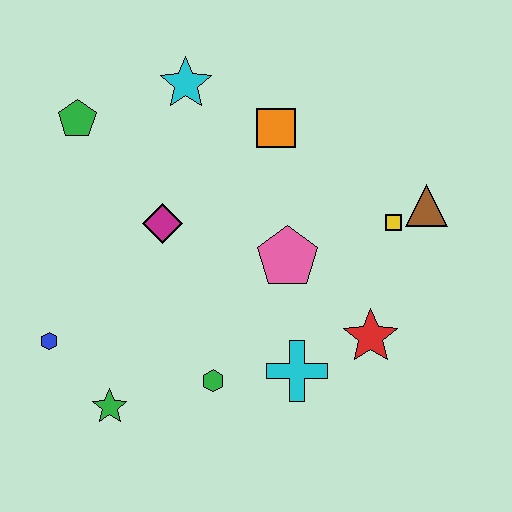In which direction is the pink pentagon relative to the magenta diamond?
The pink pentagon is to the right of the magenta diamond.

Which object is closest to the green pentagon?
The cyan star is closest to the green pentagon.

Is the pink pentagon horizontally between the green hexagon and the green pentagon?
No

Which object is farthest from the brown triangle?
The blue hexagon is farthest from the brown triangle.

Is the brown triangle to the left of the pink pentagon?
No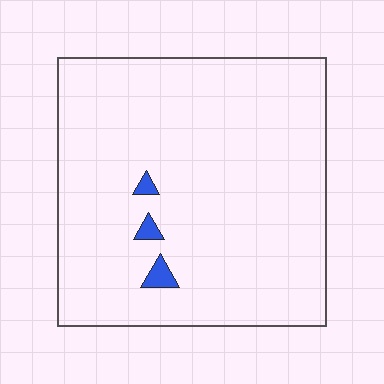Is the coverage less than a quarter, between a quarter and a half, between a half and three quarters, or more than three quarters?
Less than a quarter.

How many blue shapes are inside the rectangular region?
3.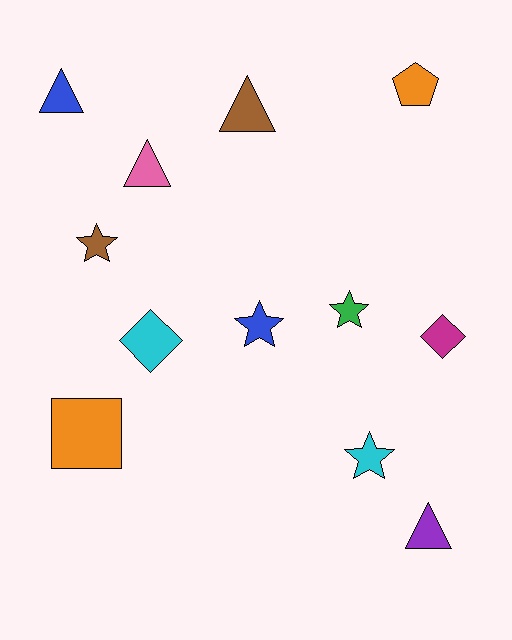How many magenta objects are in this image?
There is 1 magenta object.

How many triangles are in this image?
There are 4 triangles.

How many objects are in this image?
There are 12 objects.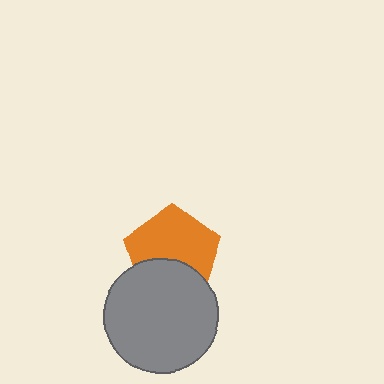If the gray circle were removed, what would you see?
You would see the complete orange pentagon.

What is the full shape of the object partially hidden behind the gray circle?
The partially hidden object is an orange pentagon.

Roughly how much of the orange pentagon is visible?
About half of it is visible (roughly 64%).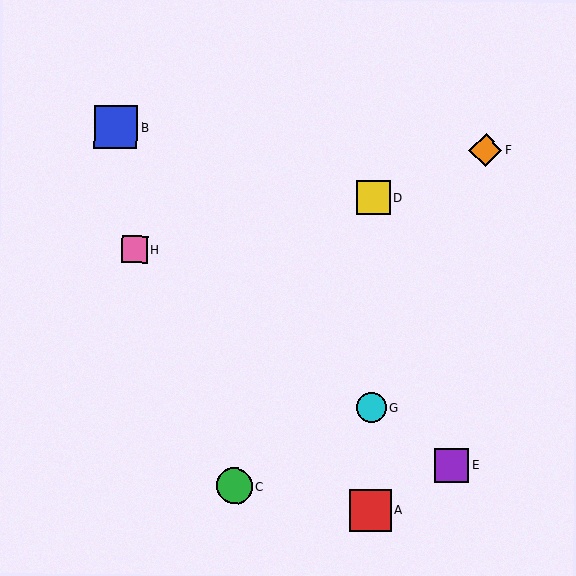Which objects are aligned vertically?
Objects A, D, G are aligned vertically.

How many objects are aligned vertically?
3 objects (A, D, G) are aligned vertically.